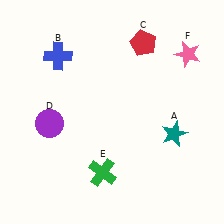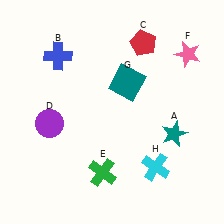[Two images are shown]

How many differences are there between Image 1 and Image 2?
There are 2 differences between the two images.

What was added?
A teal square (G), a cyan cross (H) were added in Image 2.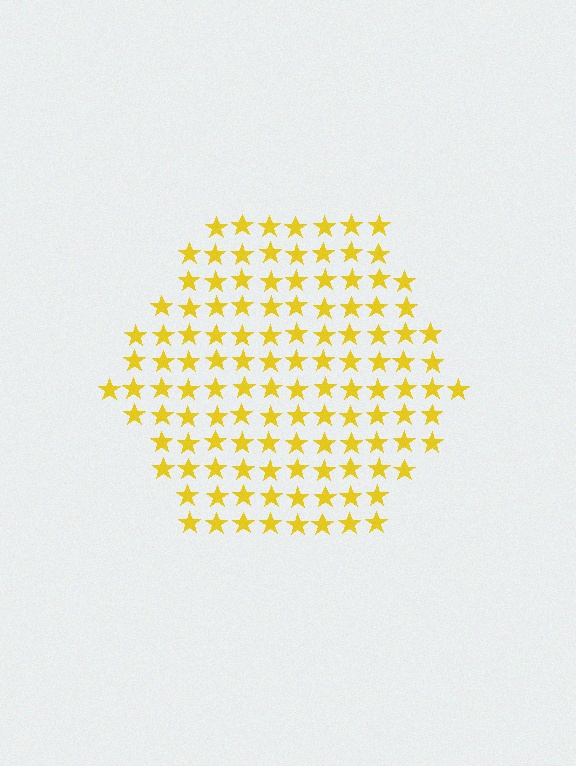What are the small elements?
The small elements are stars.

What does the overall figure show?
The overall figure shows a hexagon.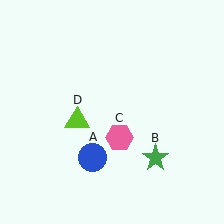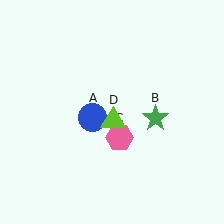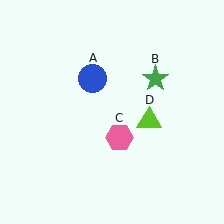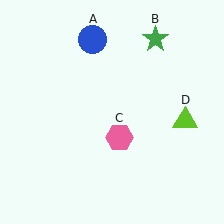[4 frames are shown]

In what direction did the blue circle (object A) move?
The blue circle (object A) moved up.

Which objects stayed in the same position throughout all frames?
Pink hexagon (object C) remained stationary.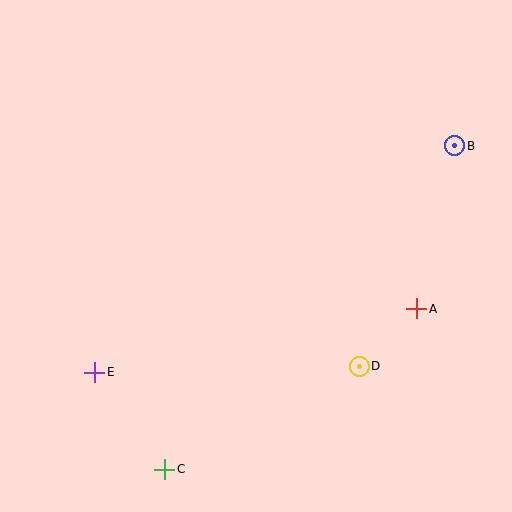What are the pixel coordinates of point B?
Point B is at (455, 146).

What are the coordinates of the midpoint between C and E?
The midpoint between C and E is at (130, 421).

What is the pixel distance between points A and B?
The distance between A and B is 168 pixels.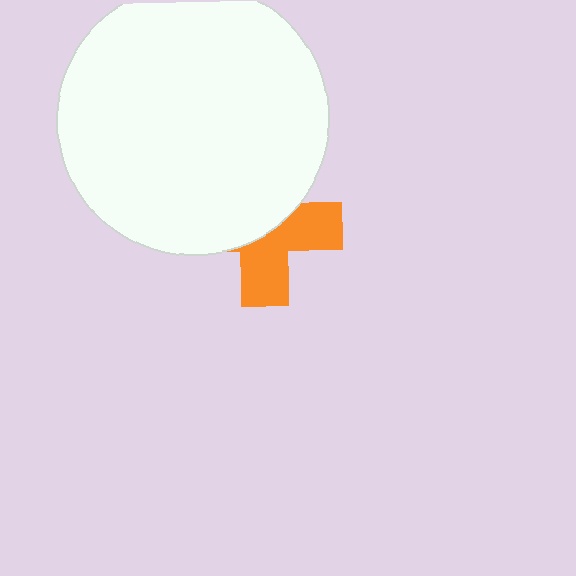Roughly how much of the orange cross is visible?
About half of it is visible (roughly 46%).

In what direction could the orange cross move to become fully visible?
The orange cross could move down. That would shift it out from behind the white circle entirely.